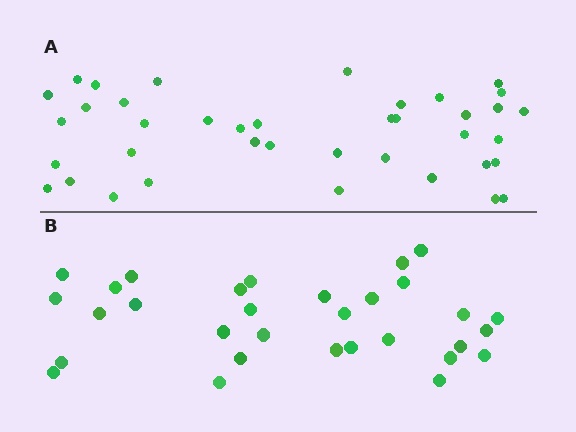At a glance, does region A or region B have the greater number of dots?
Region A (the top region) has more dots.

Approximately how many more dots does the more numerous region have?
Region A has roughly 8 or so more dots than region B.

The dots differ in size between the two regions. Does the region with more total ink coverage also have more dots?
No. Region B has more total ink coverage because its dots are larger, but region A actually contains more individual dots. Total area can be misleading — the number of items is what matters here.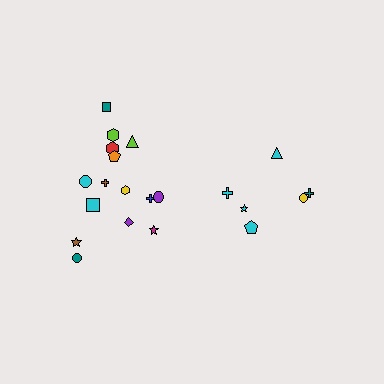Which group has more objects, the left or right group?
The left group.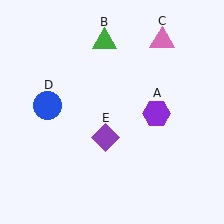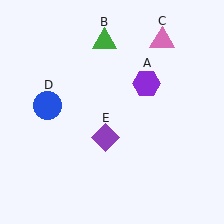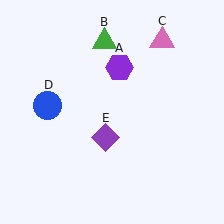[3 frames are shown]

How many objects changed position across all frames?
1 object changed position: purple hexagon (object A).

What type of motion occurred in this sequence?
The purple hexagon (object A) rotated counterclockwise around the center of the scene.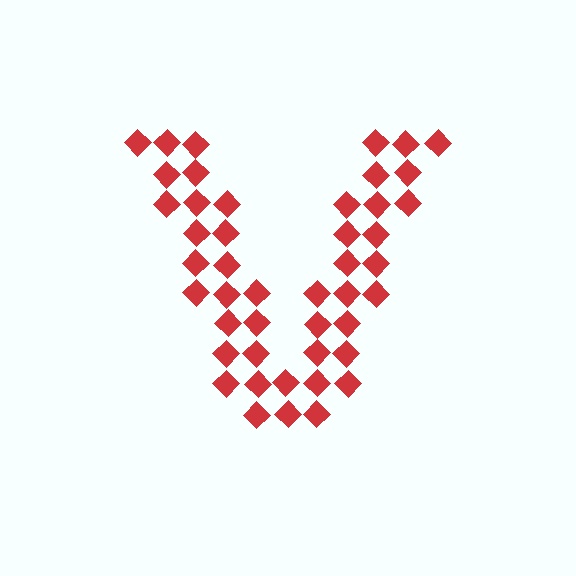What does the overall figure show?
The overall figure shows the letter V.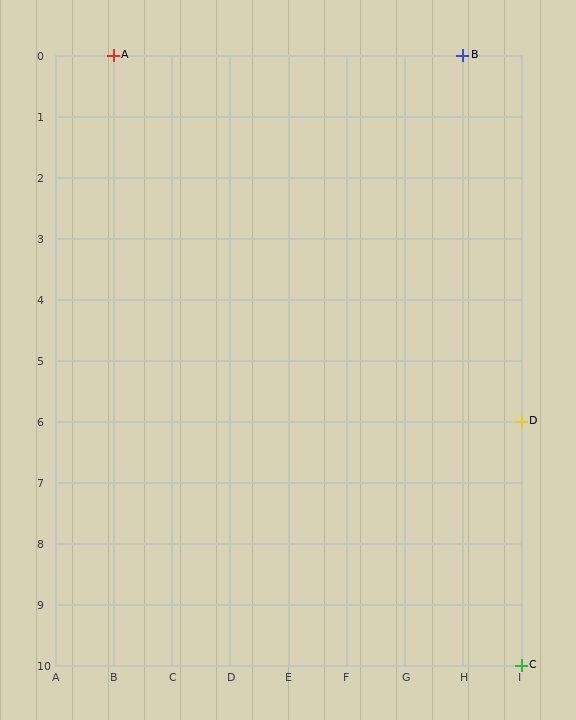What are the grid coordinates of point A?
Point A is at grid coordinates (B, 0).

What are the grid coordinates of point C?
Point C is at grid coordinates (I, 10).